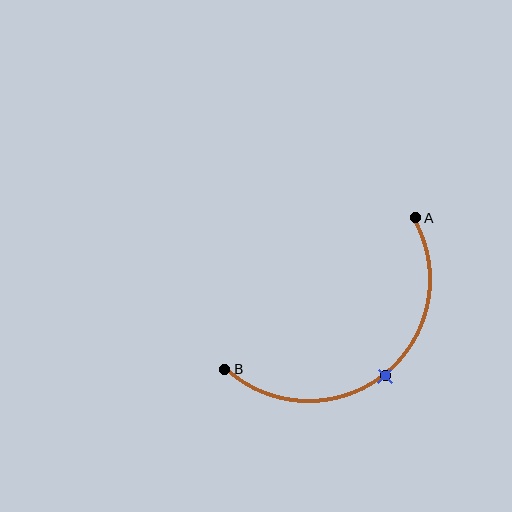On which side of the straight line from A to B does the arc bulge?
The arc bulges below and to the right of the straight line connecting A and B.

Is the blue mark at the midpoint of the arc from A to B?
Yes. The blue mark lies on the arc at equal arc-length from both A and B — it is the arc midpoint.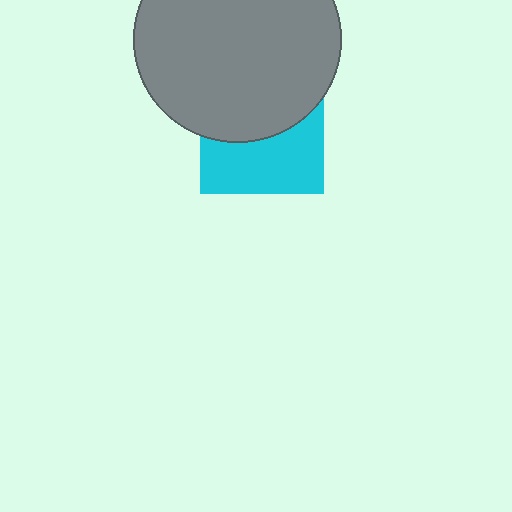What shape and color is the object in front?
The object in front is a gray circle.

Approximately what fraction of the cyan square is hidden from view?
Roughly 51% of the cyan square is hidden behind the gray circle.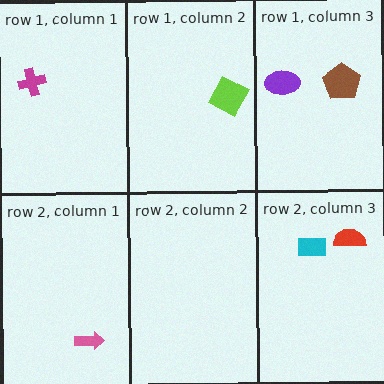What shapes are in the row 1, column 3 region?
The purple ellipse, the brown pentagon.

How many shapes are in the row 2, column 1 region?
1.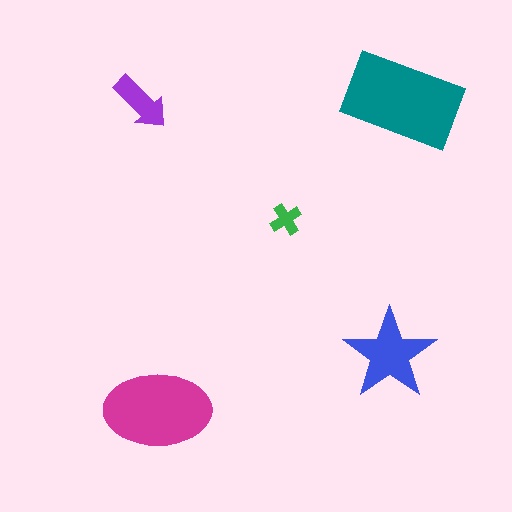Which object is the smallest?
The green cross.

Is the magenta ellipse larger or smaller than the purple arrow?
Larger.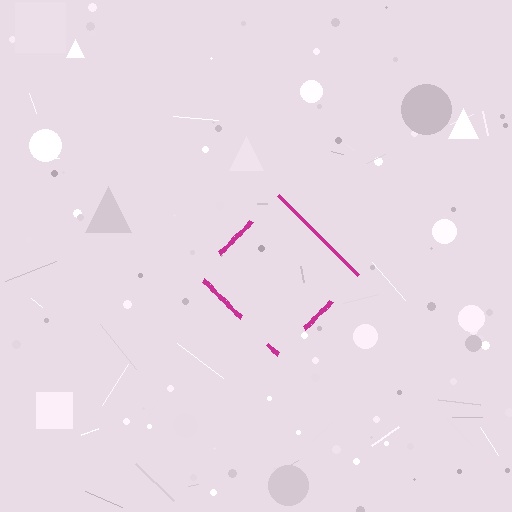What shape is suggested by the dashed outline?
The dashed outline suggests a diamond.